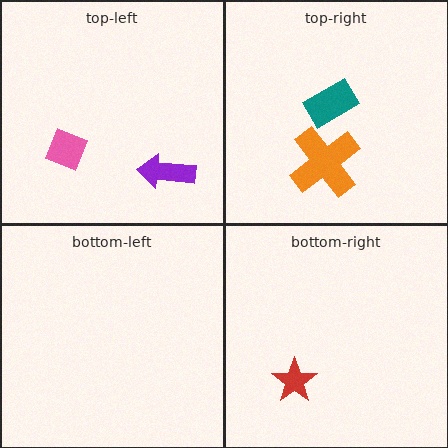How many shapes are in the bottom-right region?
1.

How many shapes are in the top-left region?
2.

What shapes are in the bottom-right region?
The red star.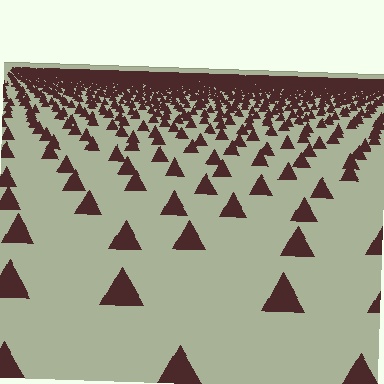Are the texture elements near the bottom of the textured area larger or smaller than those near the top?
Larger. Near the bottom, elements are closer to the viewer and appear at a bigger on-screen size.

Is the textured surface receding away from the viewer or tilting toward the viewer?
The surface is receding away from the viewer. Texture elements get smaller and denser toward the top.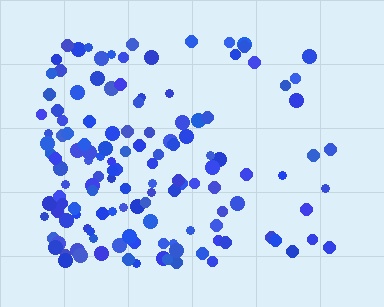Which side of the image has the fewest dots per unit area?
The right.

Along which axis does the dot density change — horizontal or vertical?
Horizontal.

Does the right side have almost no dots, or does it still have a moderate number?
Still a moderate number, just noticeably fewer than the left.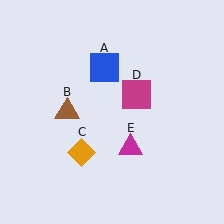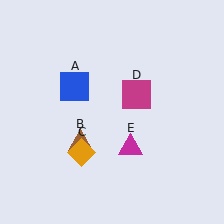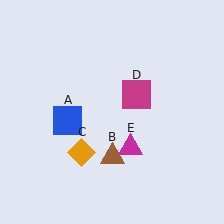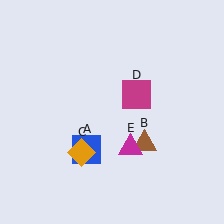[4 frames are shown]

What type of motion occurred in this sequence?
The blue square (object A), brown triangle (object B) rotated counterclockwise around the center of the scene.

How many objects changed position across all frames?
2 objects changed position: blue square (object A), brown triangle (object B).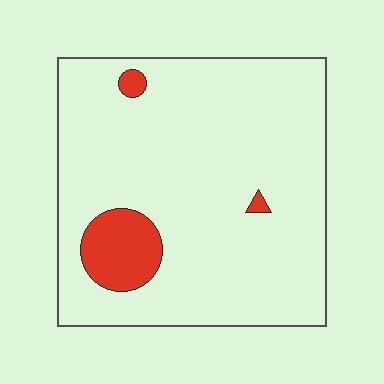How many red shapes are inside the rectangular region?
3.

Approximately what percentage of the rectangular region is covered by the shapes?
Approximately 10%.